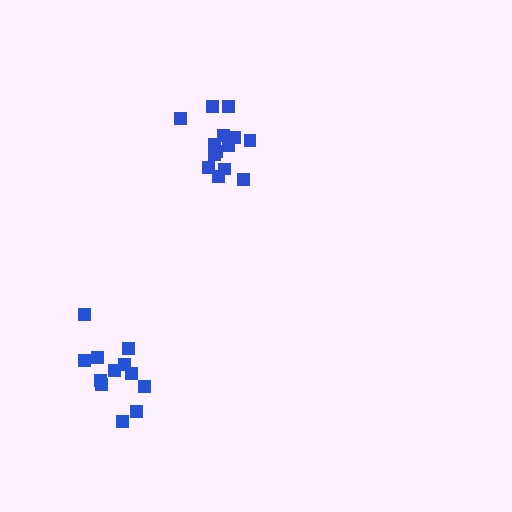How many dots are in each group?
Group 1: 14 dots, Group 2: 12 dots (26 total).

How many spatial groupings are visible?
There are 2 spatial groupings.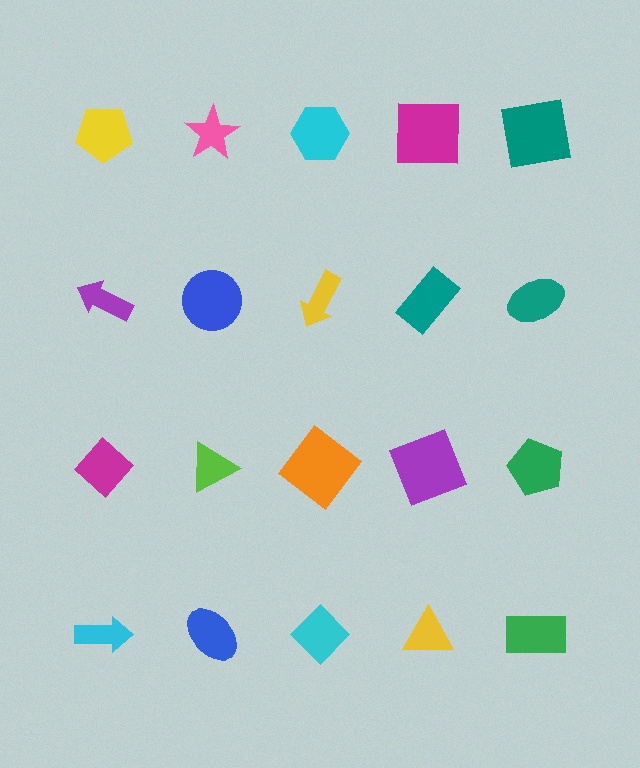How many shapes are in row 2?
5 shapes.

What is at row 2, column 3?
A yellow arrow.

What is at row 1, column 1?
A yellow pentagon.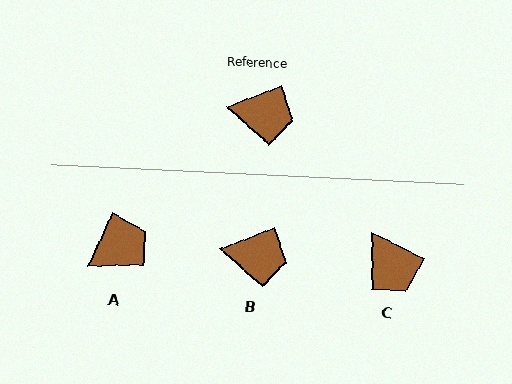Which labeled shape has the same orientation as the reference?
B.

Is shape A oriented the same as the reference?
No, it is off by about 43 degrees.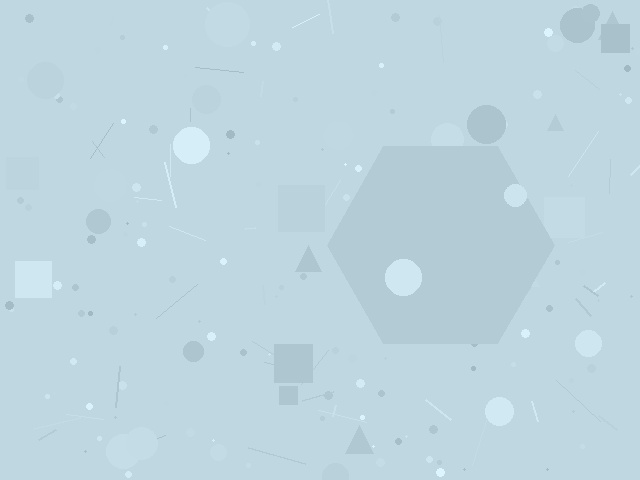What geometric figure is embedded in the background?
A hexagon is embedded in the background.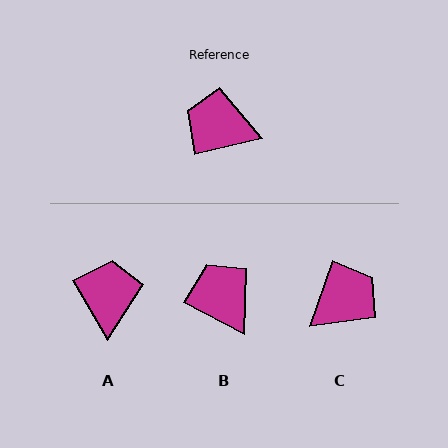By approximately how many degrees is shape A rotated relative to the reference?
Approximately 73 degrees clockwise.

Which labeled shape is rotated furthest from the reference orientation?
C, about 122 degrees away.